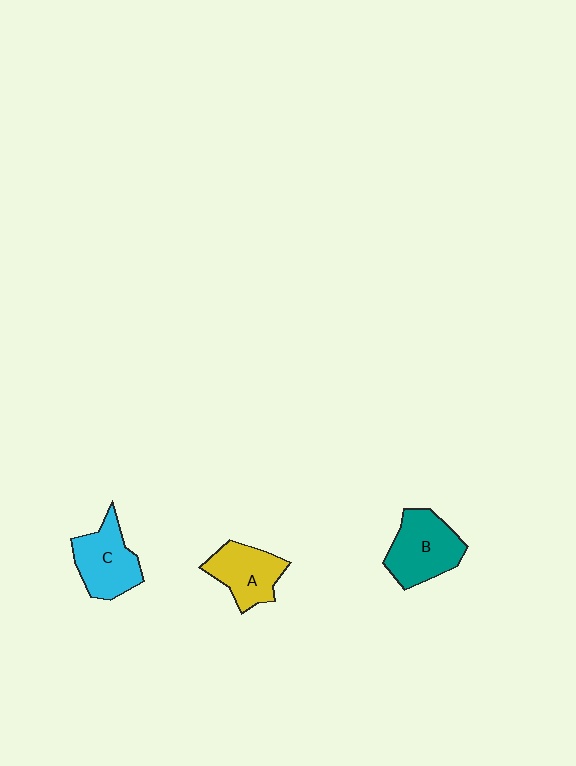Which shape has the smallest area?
Shape A (yellow).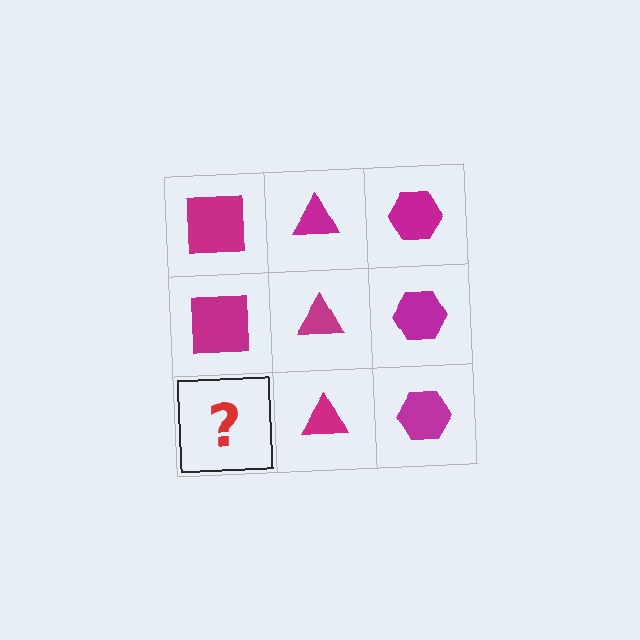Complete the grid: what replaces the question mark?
The question mark should be replaced with a magenta square.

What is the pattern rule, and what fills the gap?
The rule is that each column has a consistent shape. The gap should be filled with a magenta square.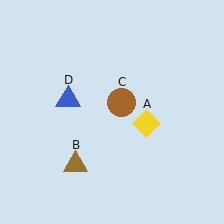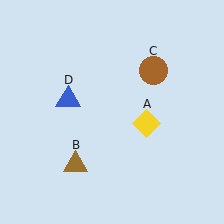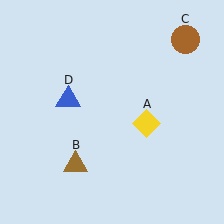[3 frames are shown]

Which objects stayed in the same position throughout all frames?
Yellow diamond (object A) and brown triangle (object B) and blue triangle (object D) remained stationary.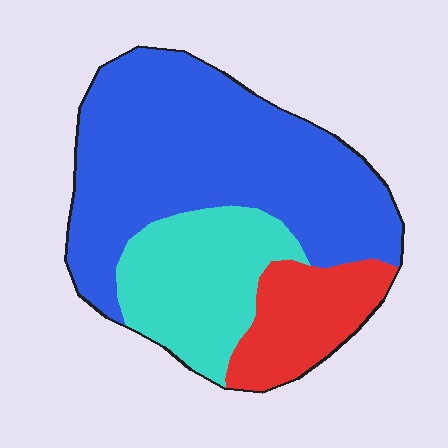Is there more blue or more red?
Blue.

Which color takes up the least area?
Red, at roughly 15%.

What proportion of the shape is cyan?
Cyan covers 25% of the shape.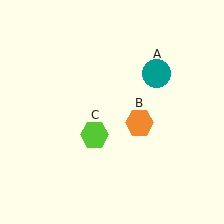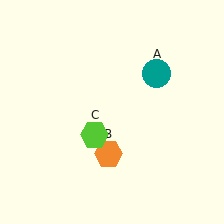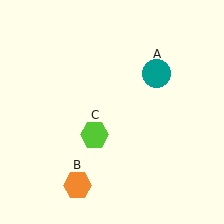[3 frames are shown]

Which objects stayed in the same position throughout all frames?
Teal circle (object A) and lime hexagon (object C) remained stationary.